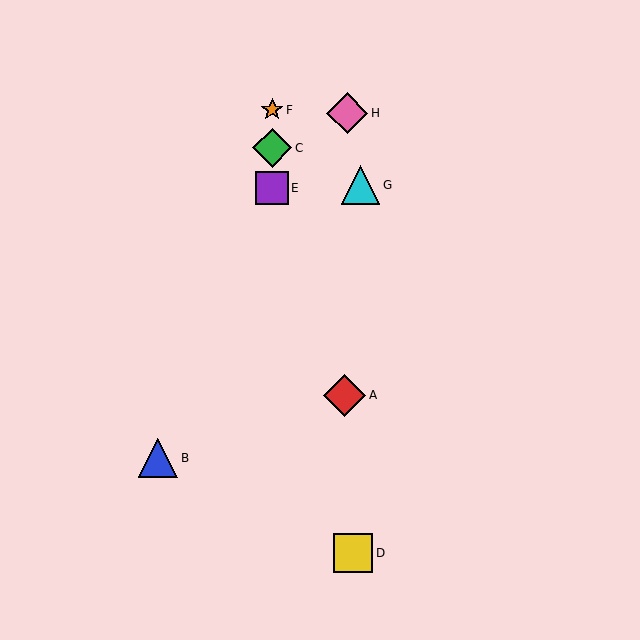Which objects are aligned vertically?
Objects C, E, F are aligned vertically.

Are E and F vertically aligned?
Yes, both are at x≈272.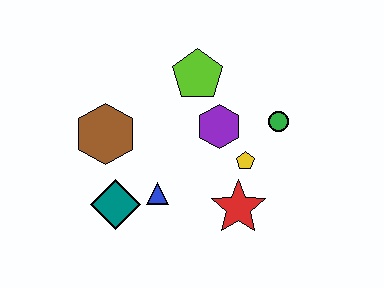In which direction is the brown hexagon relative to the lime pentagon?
The brown hexagon is to the left of the lime pentagon.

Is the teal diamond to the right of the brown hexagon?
Yes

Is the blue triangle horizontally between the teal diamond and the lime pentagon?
Yes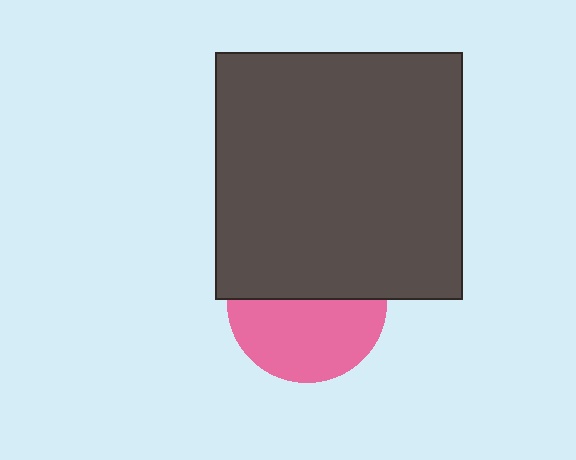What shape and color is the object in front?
The object in front is a dark gray square.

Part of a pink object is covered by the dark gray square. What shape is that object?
It is a circle.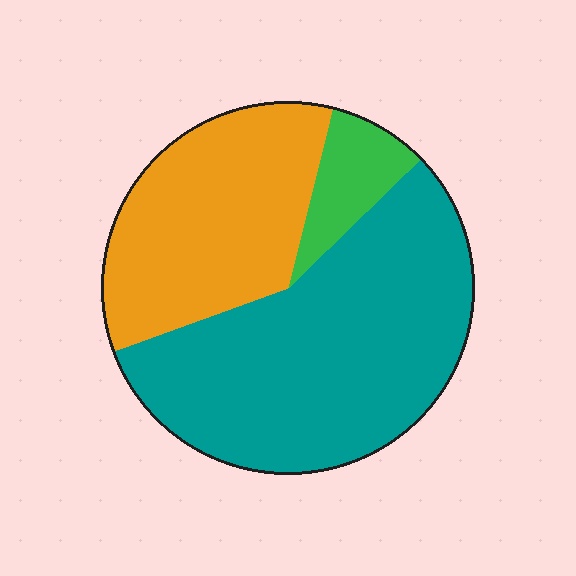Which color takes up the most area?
Teal, at roughly 55%.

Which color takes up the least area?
Green, at roughly 10%.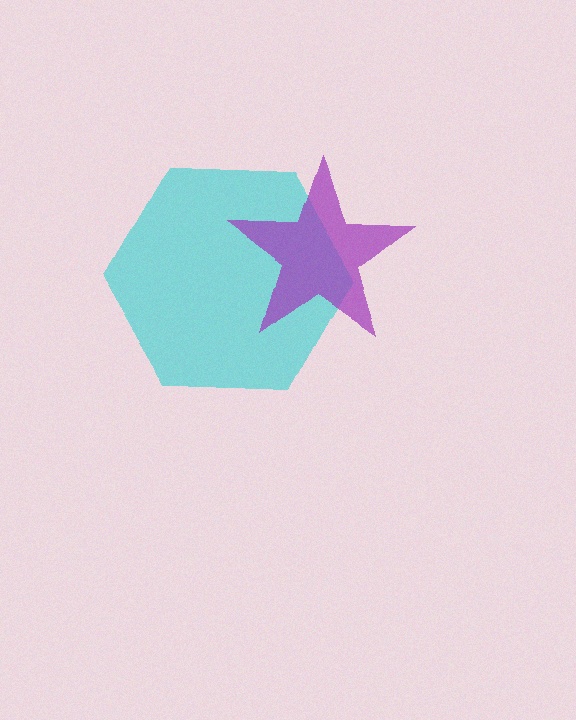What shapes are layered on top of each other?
The layered shapes are: a cyan hexagon, a purple star.